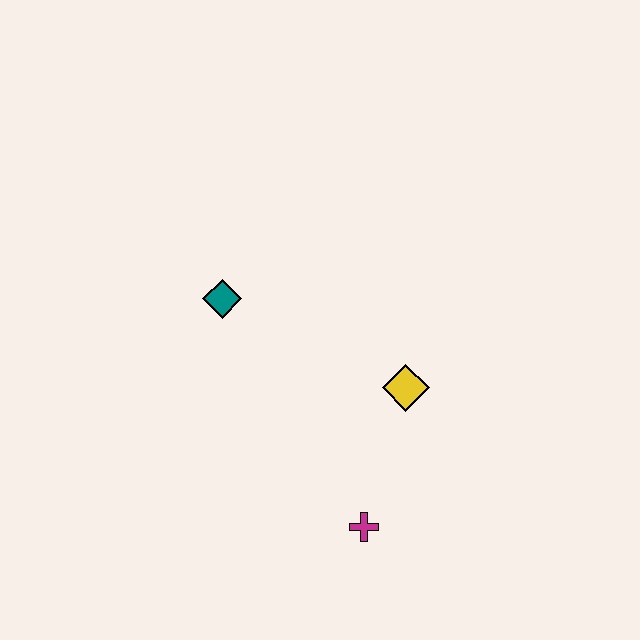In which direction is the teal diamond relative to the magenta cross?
The teal diamond is above the magenta cross.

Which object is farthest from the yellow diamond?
The teal diamond is farthest from the yellow diamond.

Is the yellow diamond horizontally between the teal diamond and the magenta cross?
No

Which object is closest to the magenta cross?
The yellow diamond is closest to the magenta cross.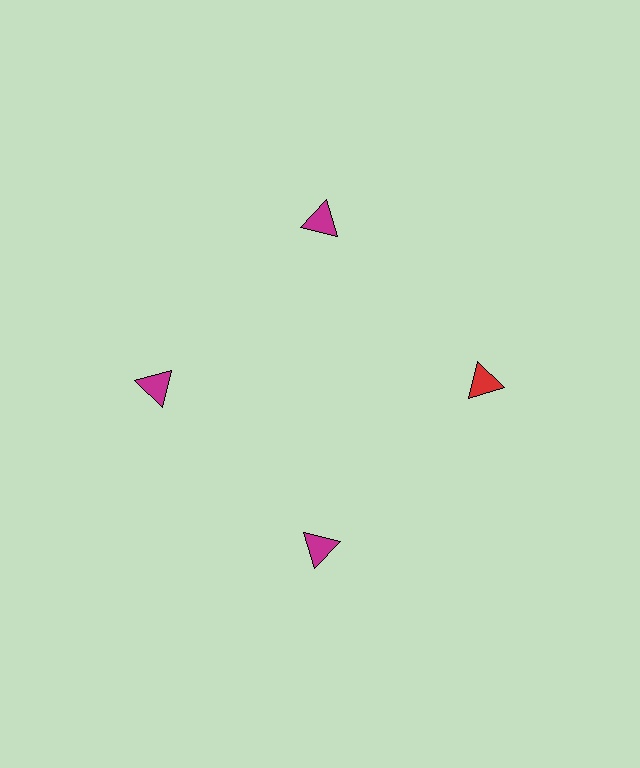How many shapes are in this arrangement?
There are 4 shapes arranged in a ring pattern.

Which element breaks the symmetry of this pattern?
The red triangle at roughly the 3 o'clock position breaks the symmetry. All other shapes are magenta triangles.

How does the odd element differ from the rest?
It has a different color: red instead of magenta.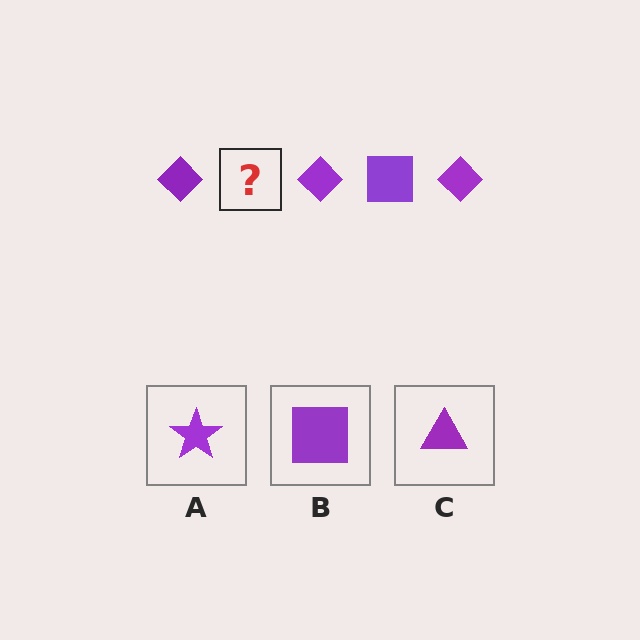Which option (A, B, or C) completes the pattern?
B.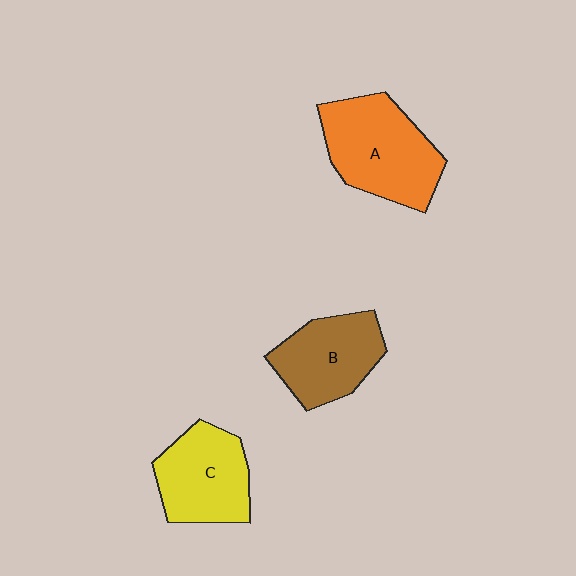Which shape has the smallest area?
Shape B (brown).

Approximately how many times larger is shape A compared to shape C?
Approximately 1.2 times.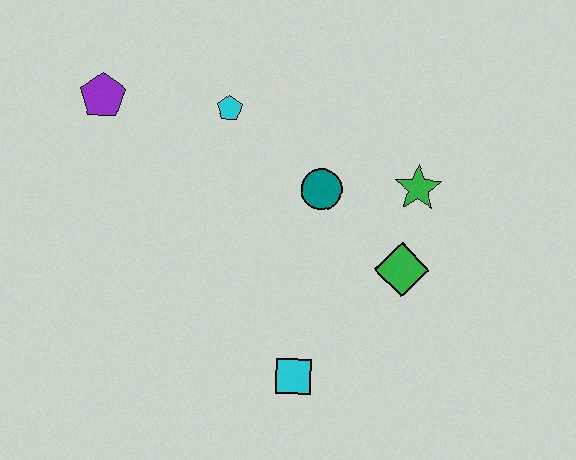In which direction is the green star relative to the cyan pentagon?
The green star is to the right of the cyan pentagon.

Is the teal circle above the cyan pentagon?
No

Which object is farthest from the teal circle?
The purple pentagon is farthest from the teal circle.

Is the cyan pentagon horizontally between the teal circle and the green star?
No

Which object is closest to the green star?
The green diamond is closest to the green star.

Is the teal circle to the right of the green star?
No